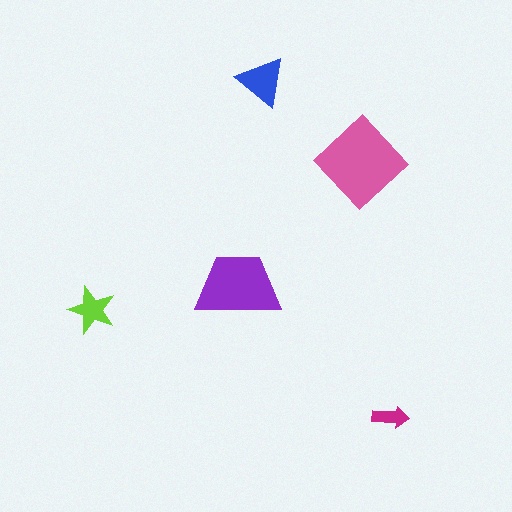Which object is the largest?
The pink diamond.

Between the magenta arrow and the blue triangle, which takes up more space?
The blue triangle.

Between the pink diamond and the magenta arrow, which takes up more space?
The pink diamond.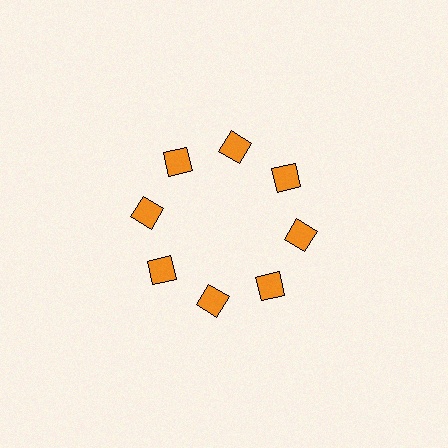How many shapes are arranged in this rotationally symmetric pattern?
There are 8 shapes, arranged in 8 groups of 1.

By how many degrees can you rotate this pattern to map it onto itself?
The pattern maps onto itself every 45 degrees of rotation.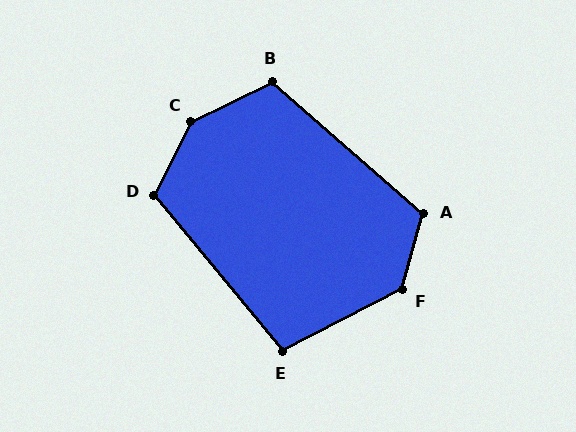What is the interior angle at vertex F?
Approximately 133 degrees (obtuse).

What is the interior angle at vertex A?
Approximately 115 degrees (obtuse).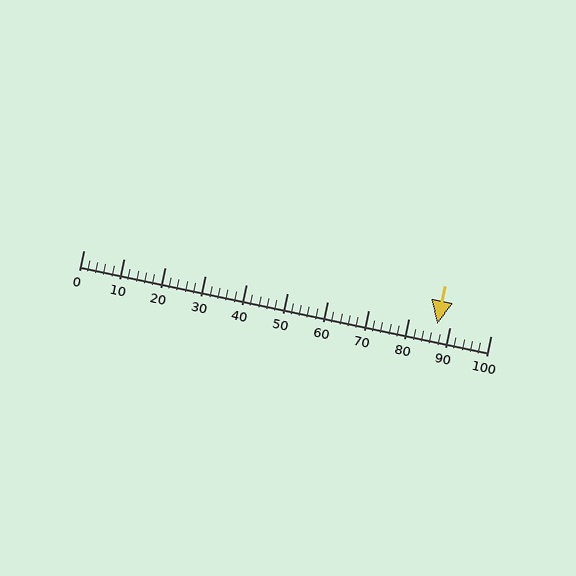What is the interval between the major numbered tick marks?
The major tick marks are spaced 10 units apart.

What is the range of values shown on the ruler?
The ruler shows values from 0 to 100.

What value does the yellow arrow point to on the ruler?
The yellow arrow points to approximately 87.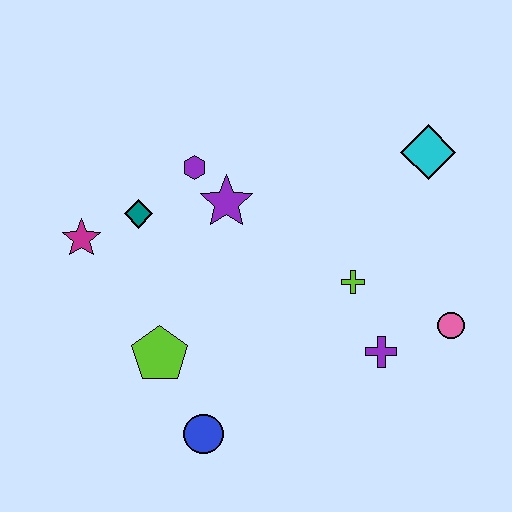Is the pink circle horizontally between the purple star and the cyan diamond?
No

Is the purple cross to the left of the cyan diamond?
Yes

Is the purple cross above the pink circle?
No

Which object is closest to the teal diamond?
The magenta star is closest to the teal diamond.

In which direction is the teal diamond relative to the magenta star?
The teal diamond is to the right of the magenta star.